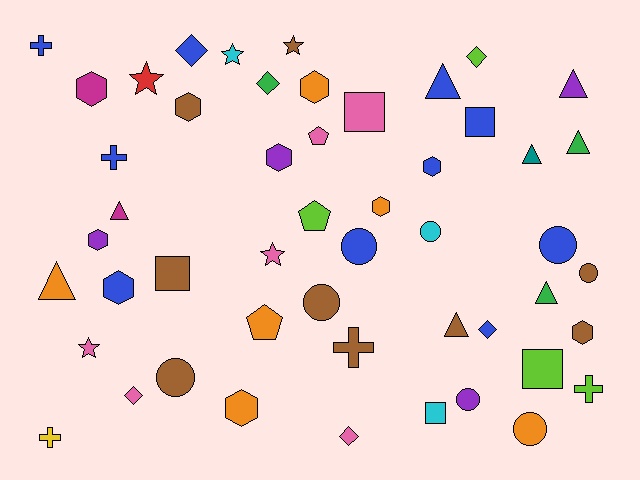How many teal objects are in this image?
There is 1 teal object.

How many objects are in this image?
There are 50 objects.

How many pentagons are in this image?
There are 3 pentagons.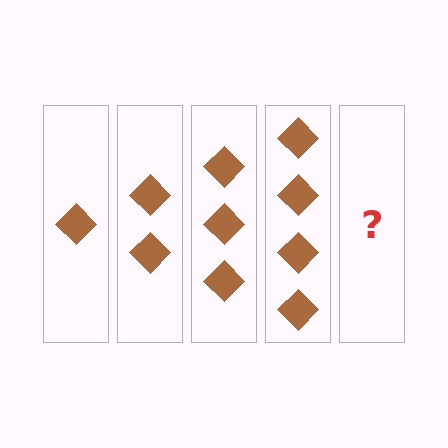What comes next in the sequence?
The next element should be 5 diamonds.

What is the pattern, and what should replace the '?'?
The pattern is that each step adds one more diamond. The '?' should be 5 diamonds.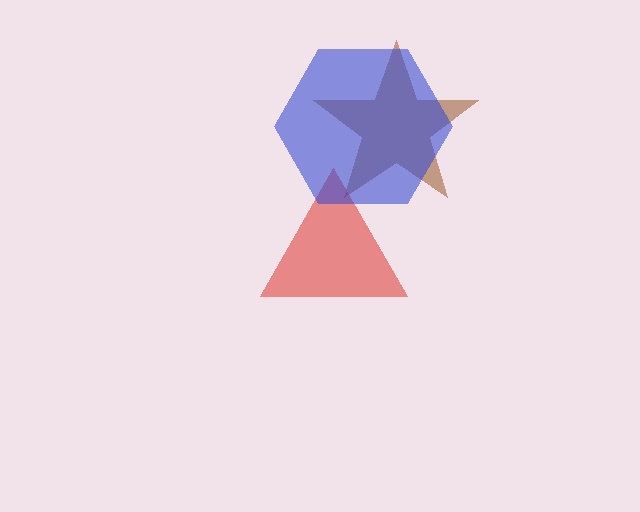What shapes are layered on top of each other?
The layered shapes are: a brown star, a red triangle, a blue hexagon.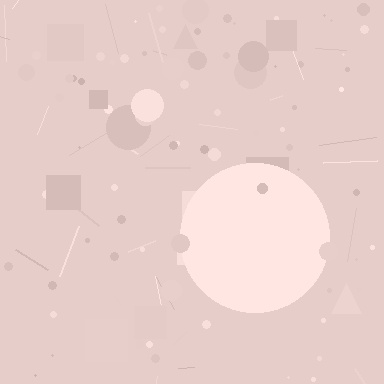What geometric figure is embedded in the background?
A circle is embedded in the background.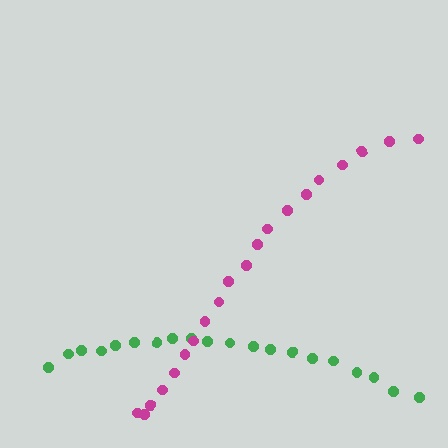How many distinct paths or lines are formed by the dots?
There are 2 distinct paths.